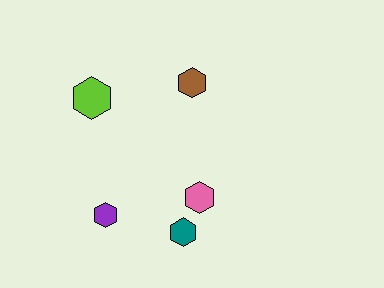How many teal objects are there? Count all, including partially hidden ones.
There is 1 teal object.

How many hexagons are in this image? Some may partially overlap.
There are 5 hexagons.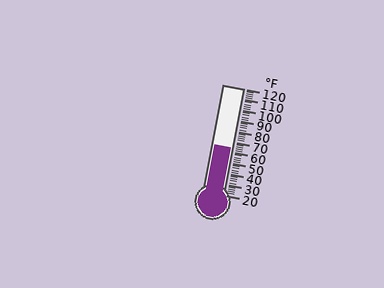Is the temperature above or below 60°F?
The temperature is above 60°F.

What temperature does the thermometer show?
The thermometer shows approximately 64°F.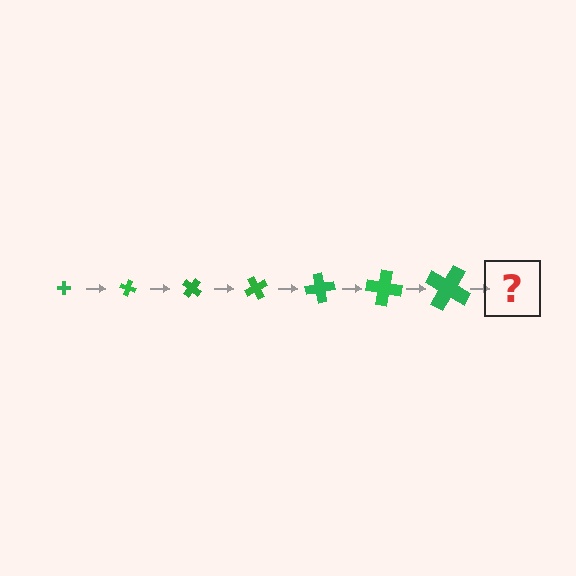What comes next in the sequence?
The next element should be a cross, larger than the previous one and rotated 140 degrees from the start.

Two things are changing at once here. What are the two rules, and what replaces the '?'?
The two rules are that the cross grows larger each step and it rotates 20 degrees each step. The '?' should be a cross, larger than the previous one and rotated 140 degrees from the start.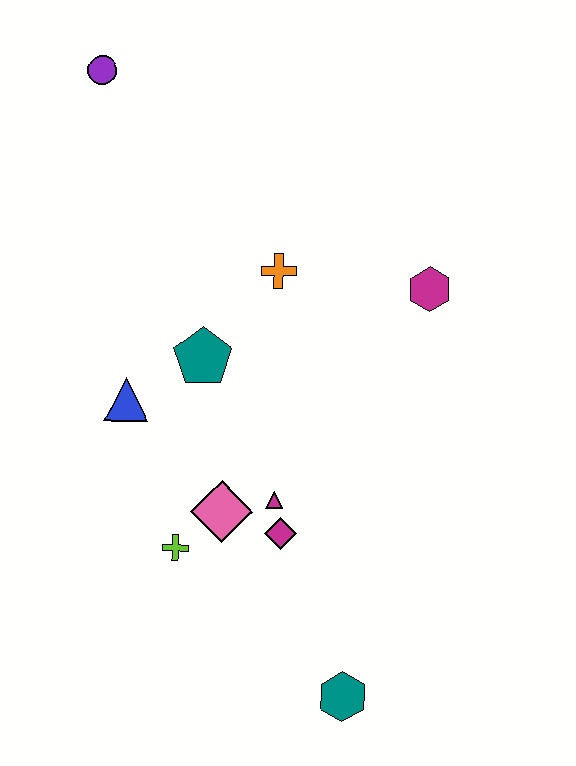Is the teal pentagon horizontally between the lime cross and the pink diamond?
Yes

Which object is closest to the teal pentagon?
The blue triangle is closest to the teal pentagon.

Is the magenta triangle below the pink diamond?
No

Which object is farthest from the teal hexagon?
The purple circle is farthest from the teal hexagon.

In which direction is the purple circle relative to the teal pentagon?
The purple circle is above the teal pentagon.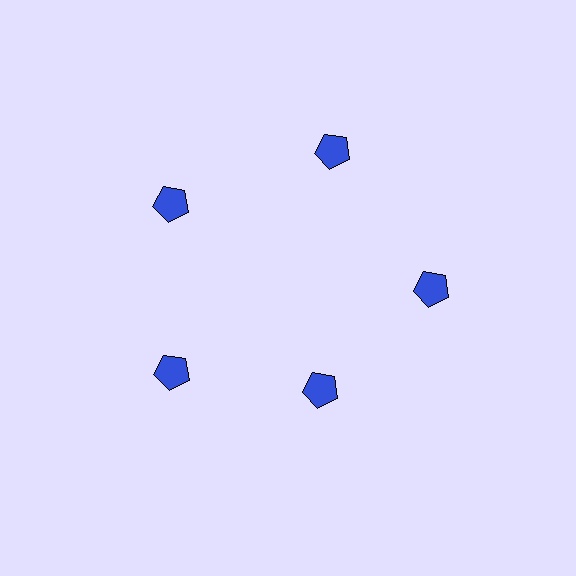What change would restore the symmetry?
The symmetry would be restored by moving it outward, back onto the ring so that all 5 pentagons sit at equal angles and equal distance from the center.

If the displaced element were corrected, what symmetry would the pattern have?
It would have 5-fold rotational symmetry — the pattern would map onto itself every 72 degrees.